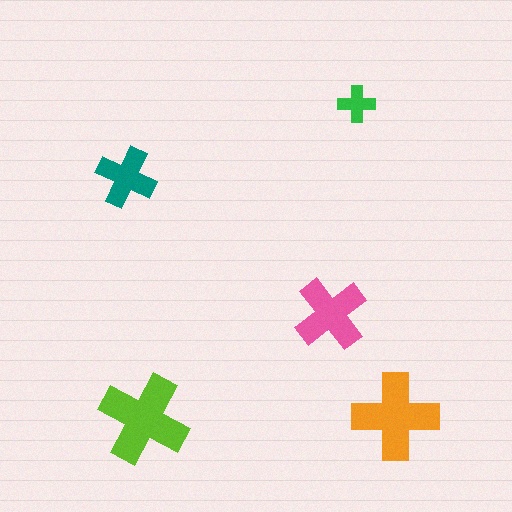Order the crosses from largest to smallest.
the lime one, the orange one, the pink one, the teal one, the green one.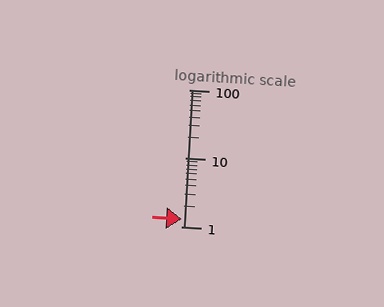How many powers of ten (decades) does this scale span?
The scale spans 2 decades, from 1 to 100.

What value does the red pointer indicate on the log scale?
The pointer indicates approximately 1.3.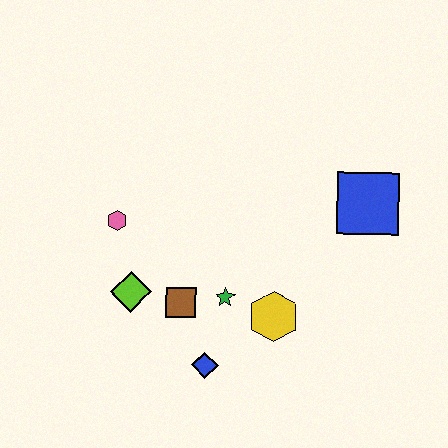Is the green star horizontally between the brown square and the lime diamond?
No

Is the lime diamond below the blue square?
Yes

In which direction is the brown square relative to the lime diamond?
The brown square is to the right of the lime diamond.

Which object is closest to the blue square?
The yellow hexagon is closest to the blue square.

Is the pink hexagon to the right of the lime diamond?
No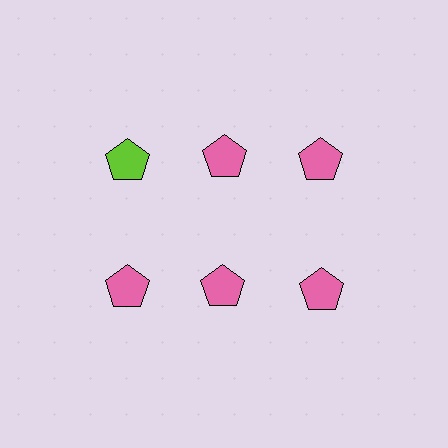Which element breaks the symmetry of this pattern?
The lime pentagon in the top row, leftmost column breaks the symmetry. All other shapes are pink pentagons.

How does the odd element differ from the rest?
It has a different color: lime instead of pink.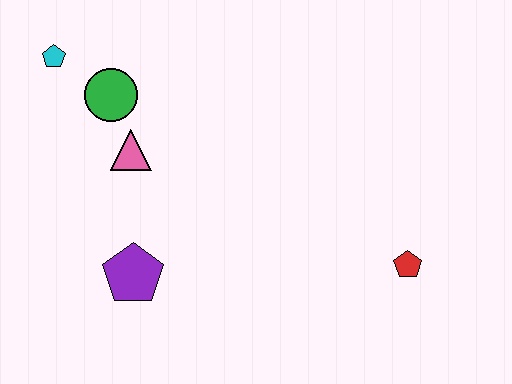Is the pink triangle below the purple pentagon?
No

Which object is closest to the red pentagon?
The purple pentagon is closest to the red pentagon.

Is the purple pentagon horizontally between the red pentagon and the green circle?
Yes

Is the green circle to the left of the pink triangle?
Yes